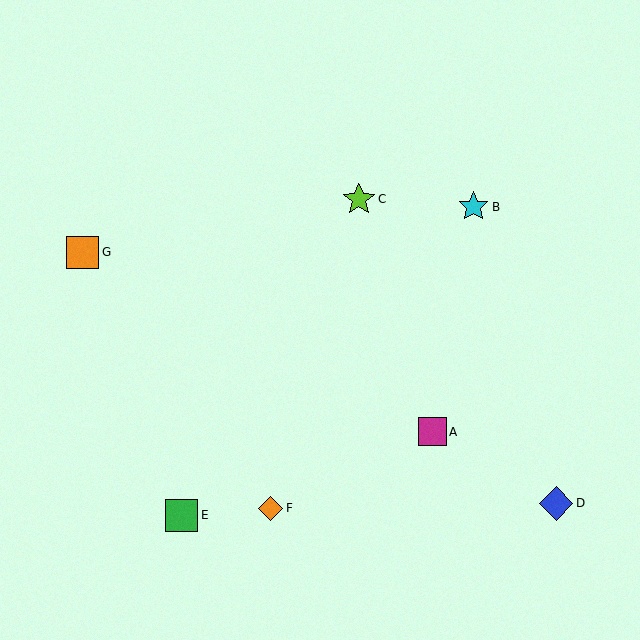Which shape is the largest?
The blue diamond (labeled D) is the largest.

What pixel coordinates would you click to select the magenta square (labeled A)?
Click at (432, 432) to select the magenta square A.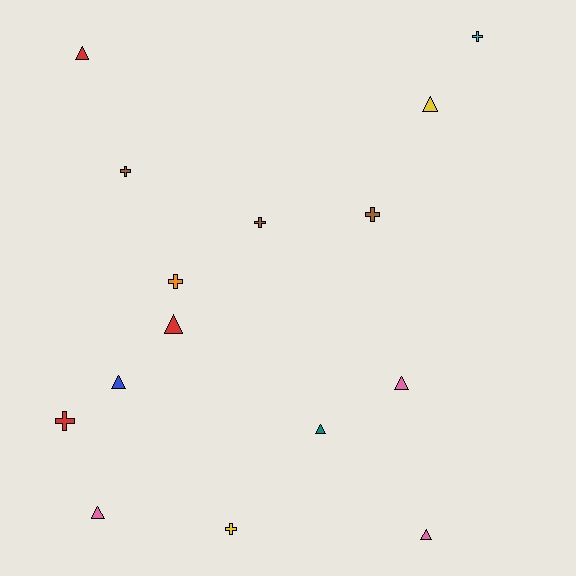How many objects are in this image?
There are 15 objects.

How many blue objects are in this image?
There is 1 blue object.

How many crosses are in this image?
There are 7 crosses.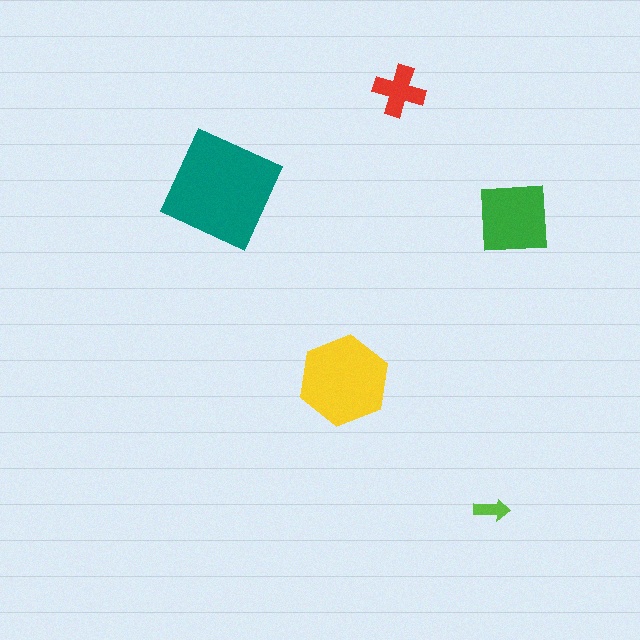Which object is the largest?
The teal square.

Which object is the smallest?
The lime arrow.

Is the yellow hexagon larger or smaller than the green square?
Larger.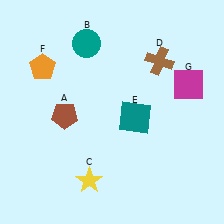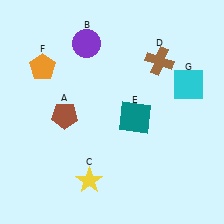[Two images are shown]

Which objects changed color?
B changed from teal to purple. G changed from magenta to cyan.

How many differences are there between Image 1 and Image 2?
There are 2 differences between the two images.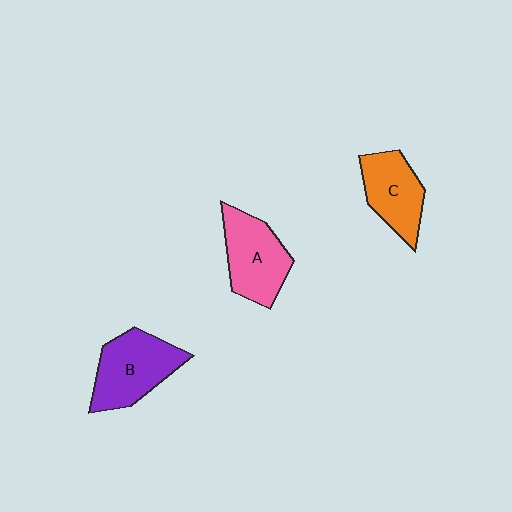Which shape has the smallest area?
Shape C (orange).